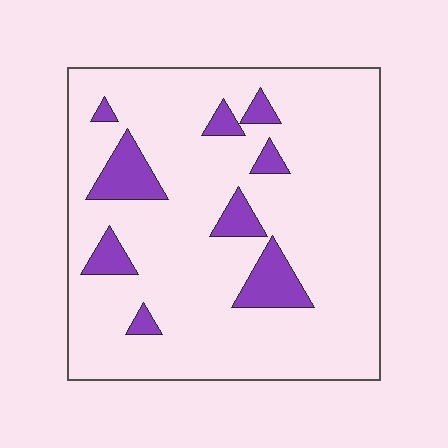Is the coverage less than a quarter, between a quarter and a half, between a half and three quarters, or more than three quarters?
Less than a quarter.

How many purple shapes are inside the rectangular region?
9.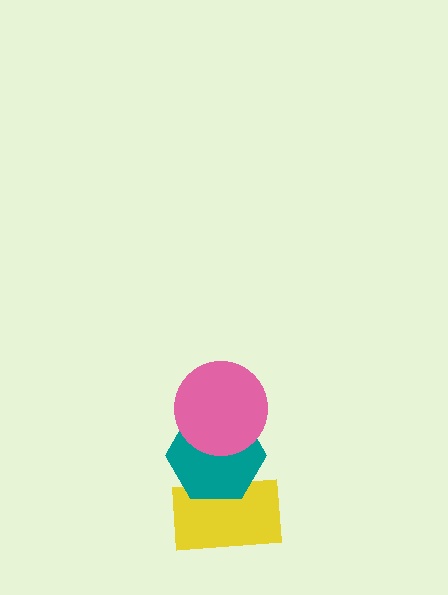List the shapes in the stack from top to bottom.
From top to bottom: the pink circle, the teal hexagon, the yellow rectangle.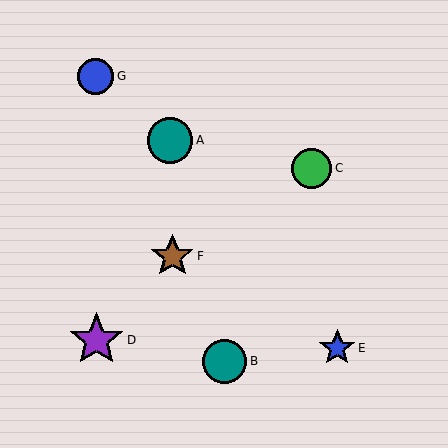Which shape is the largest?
The purple star (labeled D) is the largest.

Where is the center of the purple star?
The center of the purple star is at (97, 340).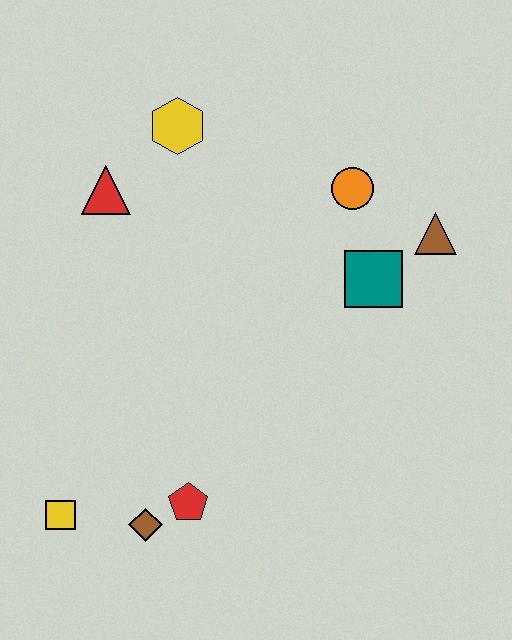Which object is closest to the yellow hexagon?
The red triangle is closest to the yellow hexagon.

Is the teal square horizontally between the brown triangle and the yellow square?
Yes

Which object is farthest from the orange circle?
The yellow square is farthest from the orange circle.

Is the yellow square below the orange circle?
Yes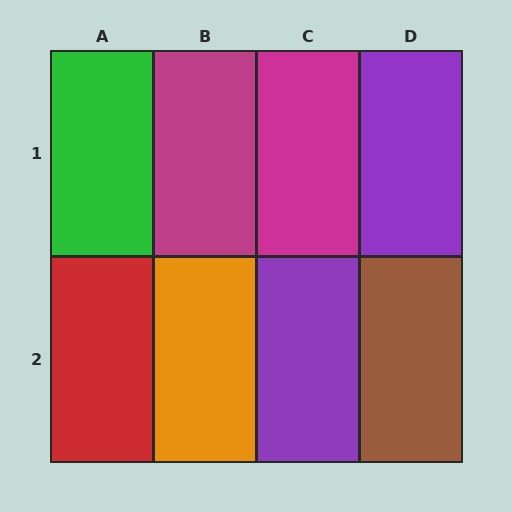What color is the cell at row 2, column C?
Purple.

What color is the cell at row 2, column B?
Orange.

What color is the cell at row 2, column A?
Red.